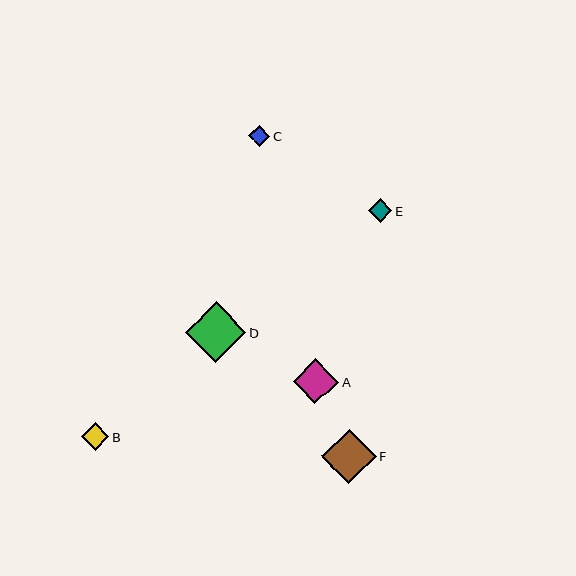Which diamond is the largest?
Diamond D is the largest with a size of approximately 61 pixels.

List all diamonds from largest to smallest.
From largest to smallest: D, F, A, B, E, C.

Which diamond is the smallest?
Diamond C is the smallest with a size of approximately 21 pixels.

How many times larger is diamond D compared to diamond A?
Diamond D is approximately 1.3 times the size of diamond A.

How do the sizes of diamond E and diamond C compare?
Diamond E and diamond C are approximately the same size.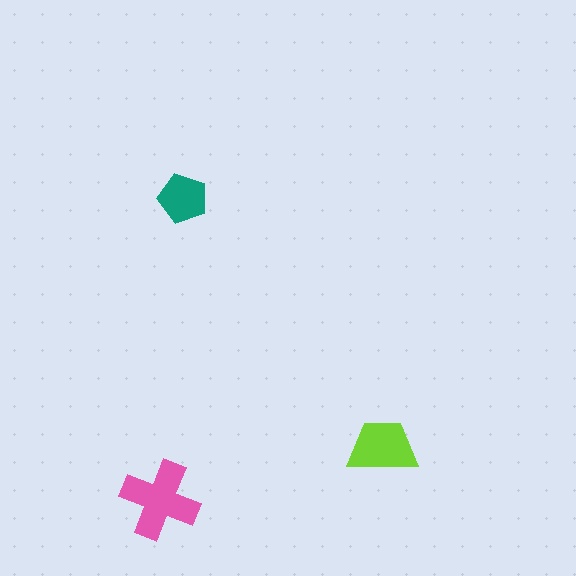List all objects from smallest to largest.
The teal pentagon, the lime trapezoid, the pink cross.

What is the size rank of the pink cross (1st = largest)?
1st.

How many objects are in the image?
There are 3 objects in the image.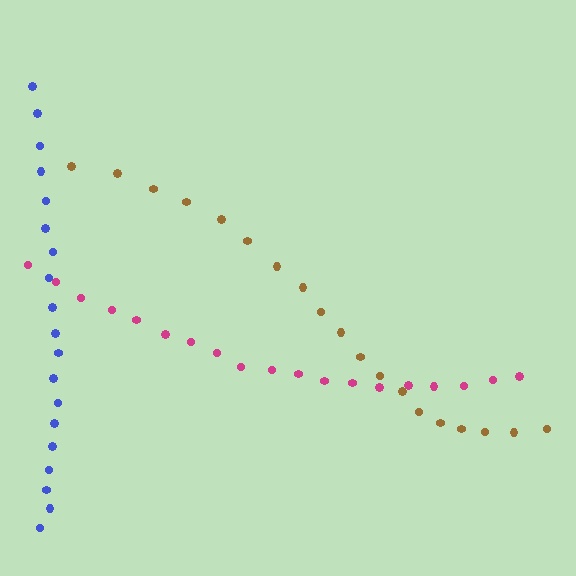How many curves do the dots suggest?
There are 3 distinct paths.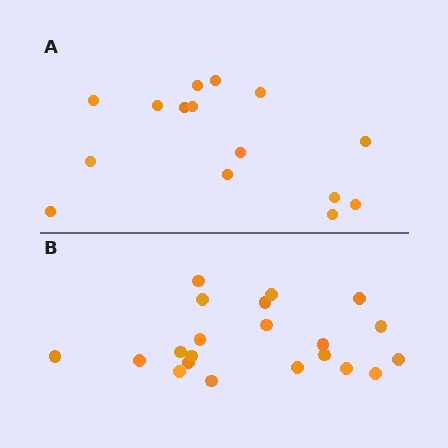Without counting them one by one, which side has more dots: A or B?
Region B (the bottom region) has more dots.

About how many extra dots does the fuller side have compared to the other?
Region B has about 6 more dots than region A.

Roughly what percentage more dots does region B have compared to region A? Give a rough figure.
About 40% more.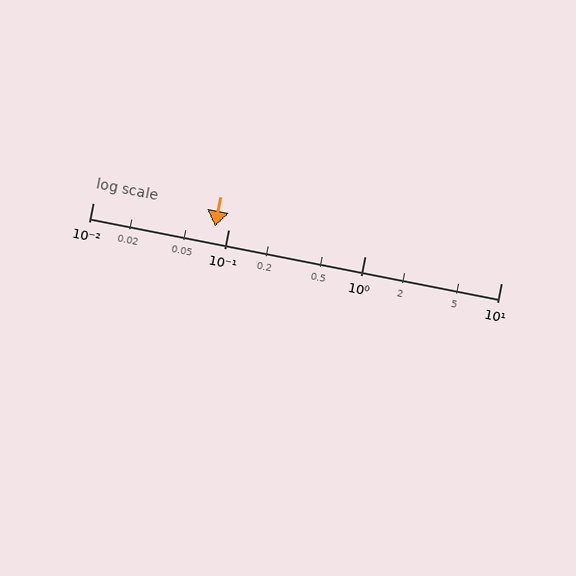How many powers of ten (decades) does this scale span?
The scale spans 3 decades, from 0.01 to 10.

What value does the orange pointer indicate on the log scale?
The pointer indicates approximately 0.079.